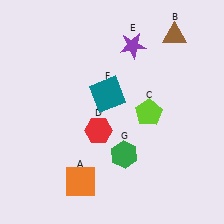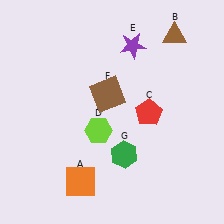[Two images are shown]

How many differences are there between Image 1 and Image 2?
There are 3 differences between the two images.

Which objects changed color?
C changed from lime to red. D changed from red to lime. F changed from teal to brown.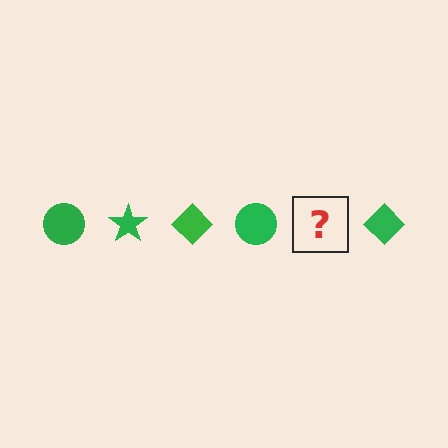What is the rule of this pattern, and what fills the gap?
The rule is that the pattern cycles through circle, star, diamond shapes in green. The gap should be filled with a green star.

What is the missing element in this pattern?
The missing element is a green star.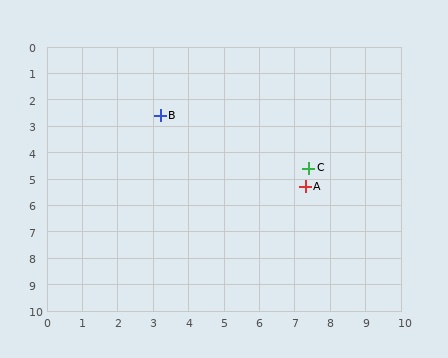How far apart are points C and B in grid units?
Points C and B are about 4.7 grid units apart.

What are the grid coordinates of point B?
Point B is at approximately (3.2, 2.6).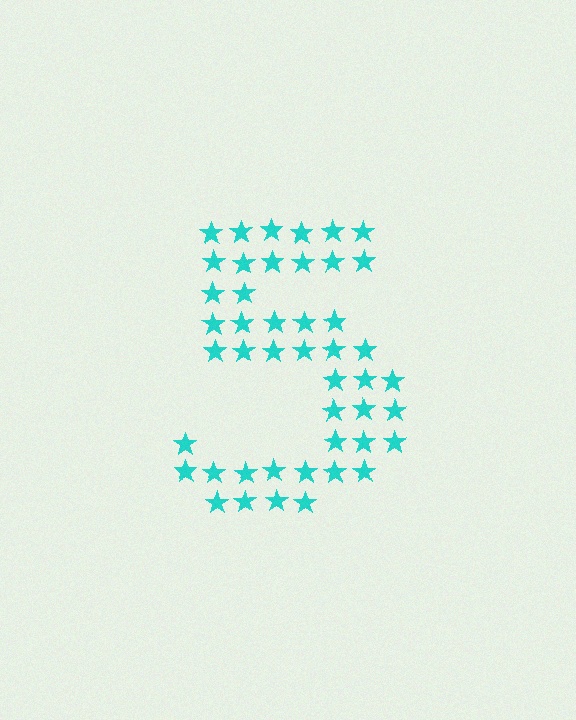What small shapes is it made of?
It is made of small stars.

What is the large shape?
The large shape is the digit 5.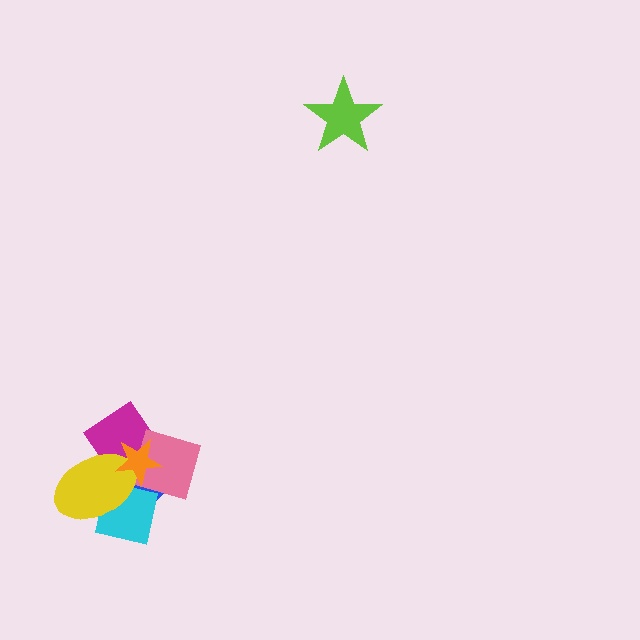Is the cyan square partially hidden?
Yes, it is partially covered by another shape.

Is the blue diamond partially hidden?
Yes, it is partially covered by another shape.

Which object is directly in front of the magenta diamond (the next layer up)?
The pink diamond is directly in front of the magenta diamond.